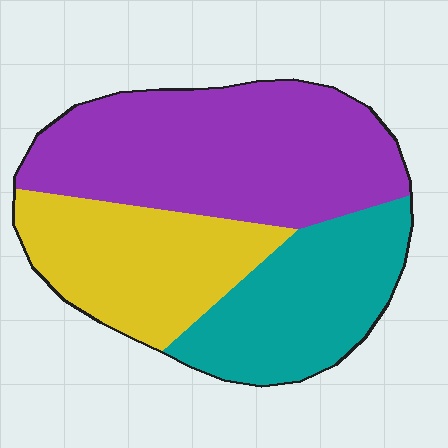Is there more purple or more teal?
Purple.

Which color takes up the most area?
Purple, at roughly 45%.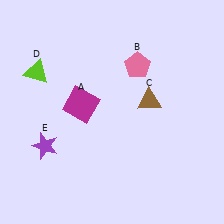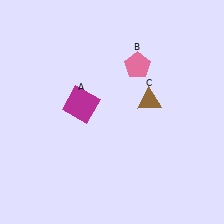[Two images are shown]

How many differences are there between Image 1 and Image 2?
There are 2 differences between the two images.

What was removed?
The lime triangle (D), the purple star (E) were removed in Image 2.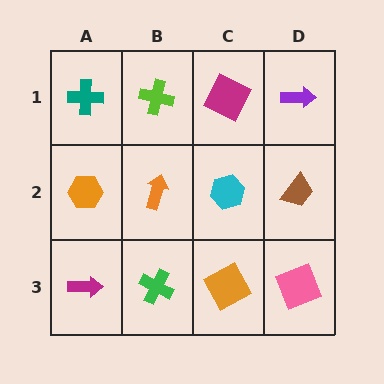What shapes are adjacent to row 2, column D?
A purple arrow (row 1, column D), a pink square (row 3, column D), a cyan hexagon (row 2, column C).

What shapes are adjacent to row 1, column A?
An orange hexagon (row 2, column A), a lime cross (row 1, column B).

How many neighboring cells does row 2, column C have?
4.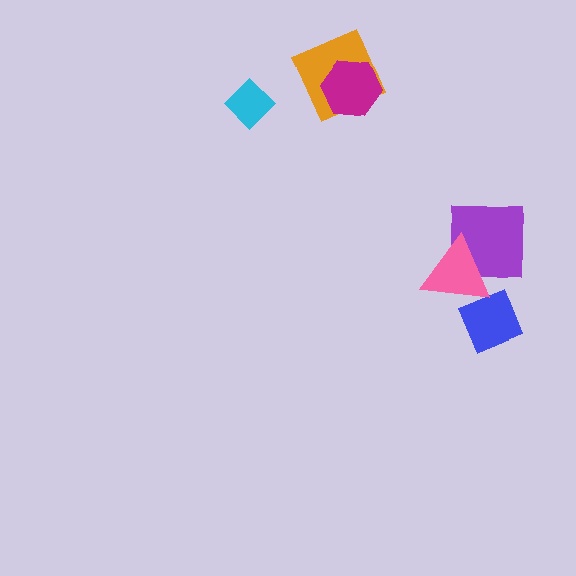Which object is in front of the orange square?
The magenta hexagon is in front of the orange square.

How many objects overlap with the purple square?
1 object overlaps with the purple square.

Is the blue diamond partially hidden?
Yes, it is partially covered by another shape.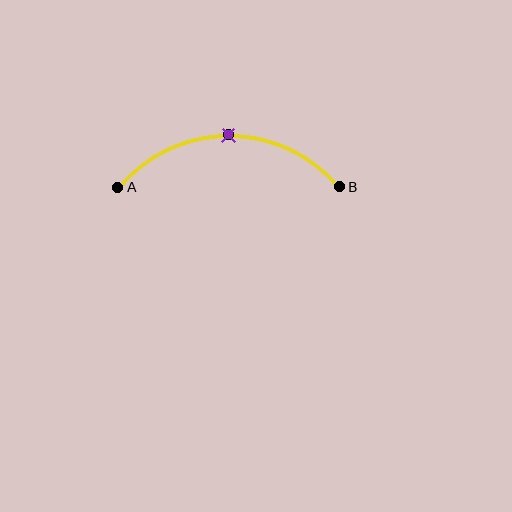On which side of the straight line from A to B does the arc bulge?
The arc bulges above the straight line connecting A and B.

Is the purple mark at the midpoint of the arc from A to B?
Yes. The purple mark lies on the arc at equal arc-length from both A and B — it is the arc midpoint.